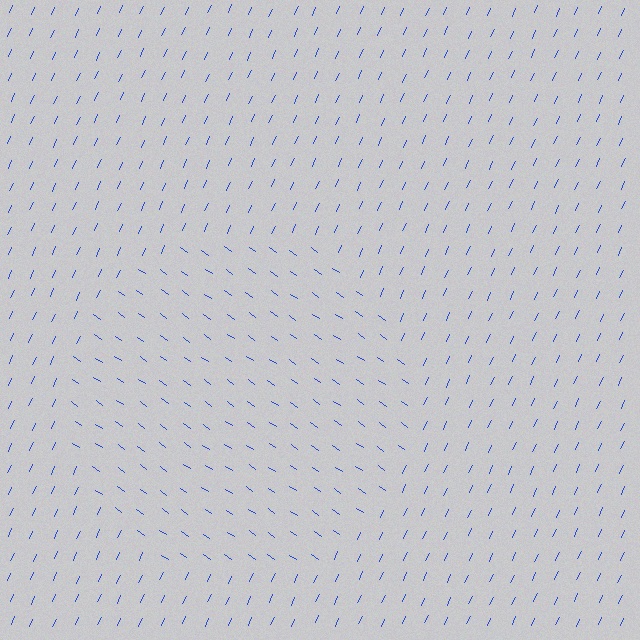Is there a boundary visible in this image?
Yes, there is a texture boundary formed by a change in line orientation.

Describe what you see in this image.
The image is filled with small blue line segments. A circle region in the image has lines oriented differently from the surrounding lines, creating a visible texture boundary.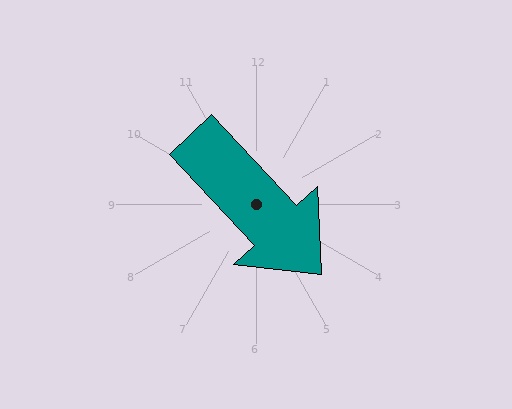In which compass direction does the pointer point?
Southeast.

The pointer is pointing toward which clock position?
Roughly 5 o'clock.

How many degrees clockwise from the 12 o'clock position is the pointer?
Approximately 137 degrees.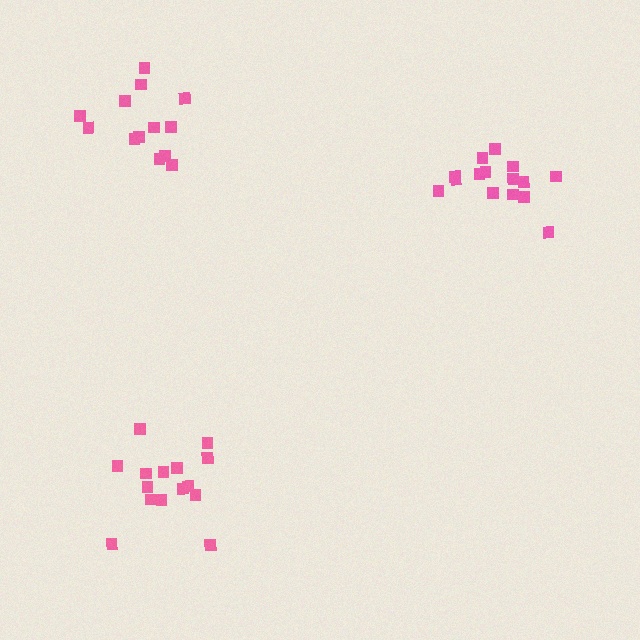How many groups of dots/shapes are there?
There are 3 groups.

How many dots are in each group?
Group 1: 15 dots, Group 2: 13 dots, Group 3: 15 dots (43 total).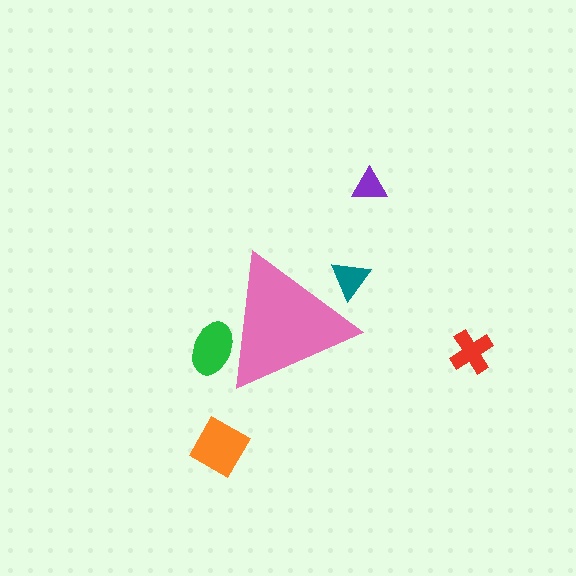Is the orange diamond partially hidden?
No, the orange diamond is fully visible.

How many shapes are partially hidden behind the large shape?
2 shapes are partially hidden.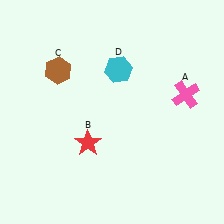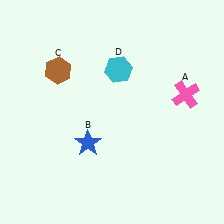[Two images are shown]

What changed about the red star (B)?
In Image 1, B is red. In Image 2, it changed to blue.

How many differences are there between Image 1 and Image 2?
There is 1 difference between the two images.